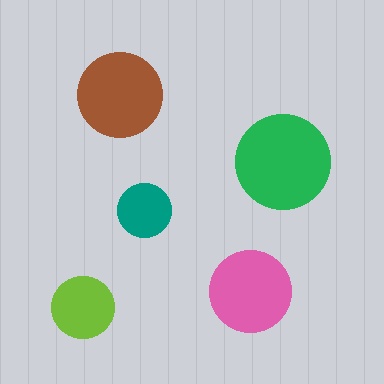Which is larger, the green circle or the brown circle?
The green one.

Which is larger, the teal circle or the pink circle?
The pink one.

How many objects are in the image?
There are 5 objects in the image.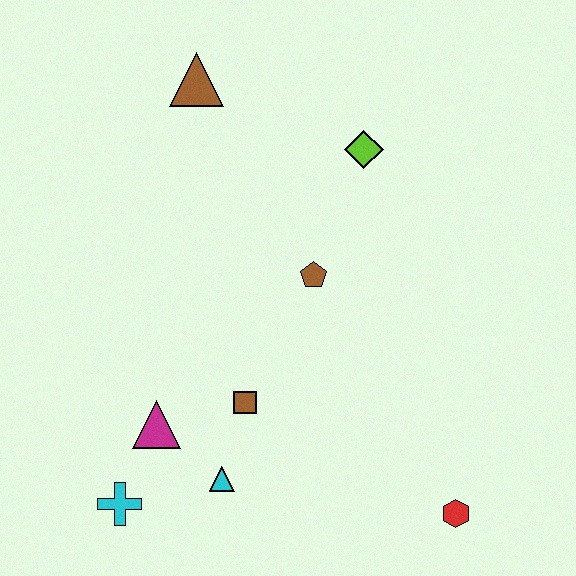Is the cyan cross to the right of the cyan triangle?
No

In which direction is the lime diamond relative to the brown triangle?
The lime diamond is to the right of the brown triangle.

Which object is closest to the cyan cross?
The magenta triangle is closest to the cyan cross.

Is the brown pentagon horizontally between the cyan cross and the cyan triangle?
No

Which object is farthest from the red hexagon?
The brown triangle is farthest from the red hexagon.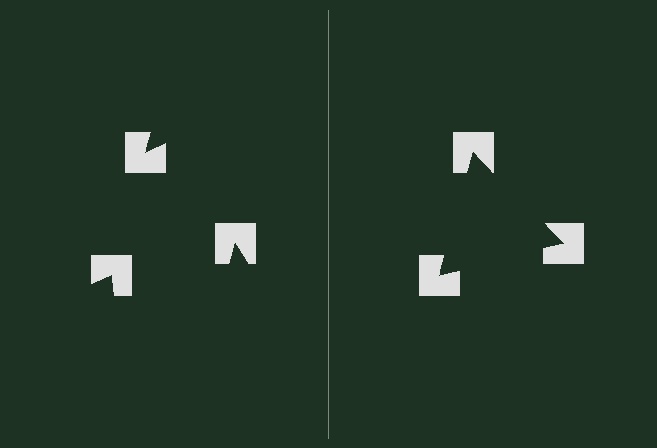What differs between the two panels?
The notched squares are positioned identically on both sides; only the wedge orientations differ. On the right they align to a triangle; on the left they are misaligned.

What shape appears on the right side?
An illusory triangle.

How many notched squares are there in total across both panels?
6 — 3 on each side.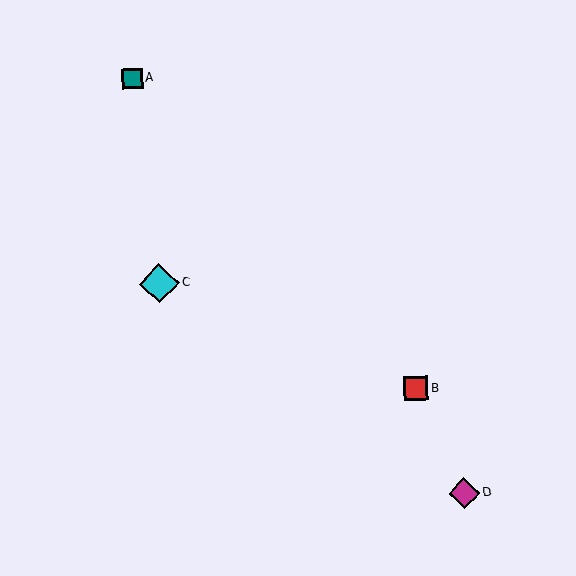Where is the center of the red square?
The center of the red square is at (416, 389).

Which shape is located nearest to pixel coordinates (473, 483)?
The magenta diamond (labeled D) at (464, 493) is nearest to that location.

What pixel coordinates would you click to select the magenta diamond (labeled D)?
Click at (464, 493) to select the magenta diamond D.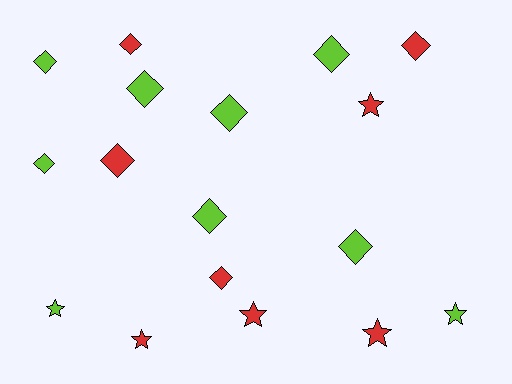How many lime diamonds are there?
There are 7 lime diamonds.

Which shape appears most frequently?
Diamond, with 11 objects.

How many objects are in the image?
There are 17 objects.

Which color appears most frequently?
Lime, with 9 objects.